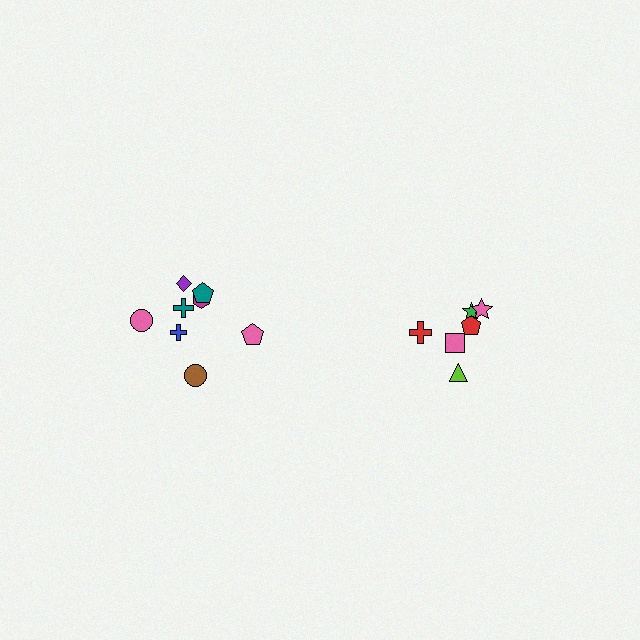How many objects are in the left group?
There are 8 objects.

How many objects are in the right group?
There are 6 objects.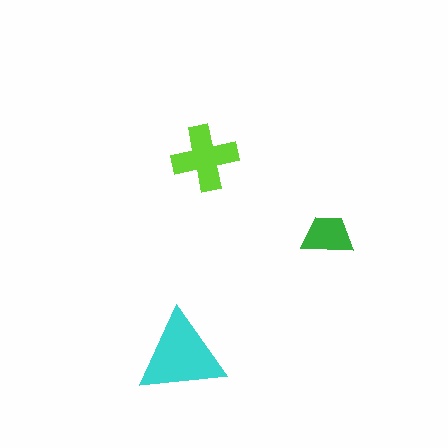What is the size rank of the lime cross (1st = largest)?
2nd.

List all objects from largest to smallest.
The cyan triangle, the lime cross, the green trapezoid.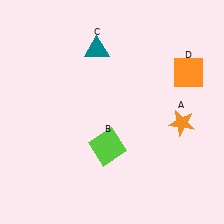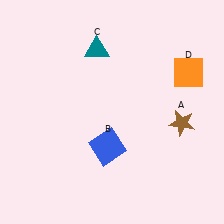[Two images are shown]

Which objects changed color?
A changed from orange to brown. B changed from lime to blue.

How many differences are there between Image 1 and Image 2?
There are 2 differences between the two images.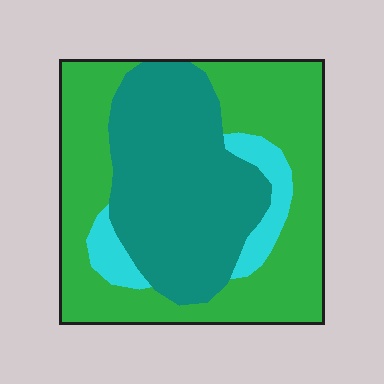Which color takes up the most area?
Green, at roughly 50%.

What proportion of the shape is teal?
Teal covers 40% of the shape.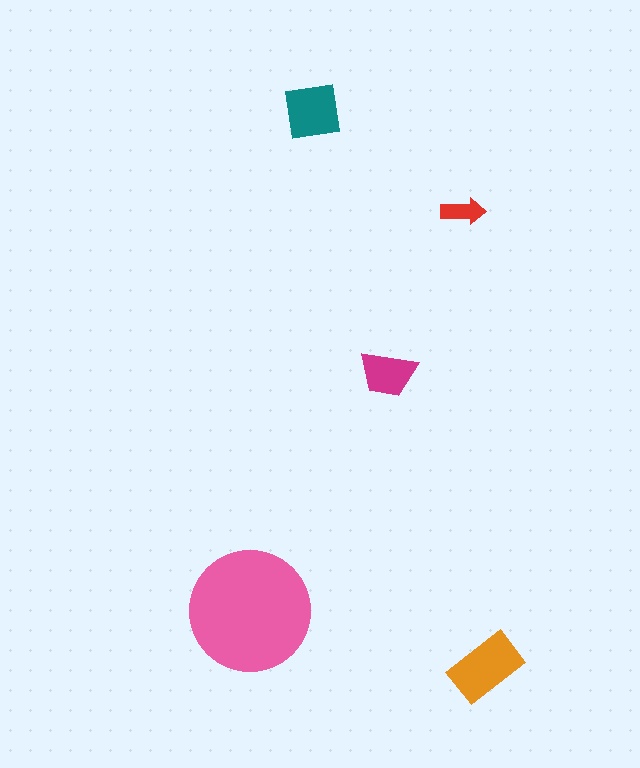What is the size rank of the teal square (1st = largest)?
3rd.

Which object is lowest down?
The orange rectangle is bottommost.